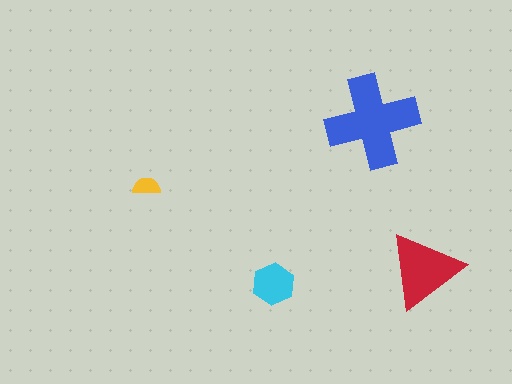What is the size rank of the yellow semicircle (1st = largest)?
4th.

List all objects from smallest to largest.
The yellow semicircle, the cyan hexagon, the red triangle, the blue cross.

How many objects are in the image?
There are 4 objects in the image.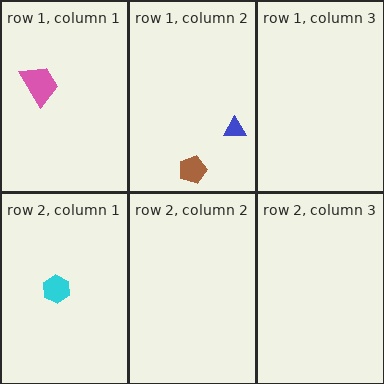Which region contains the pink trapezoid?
The row 1, column 1 region.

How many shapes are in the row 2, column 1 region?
1.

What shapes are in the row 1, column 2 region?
The blue triangle, the brown pentagon.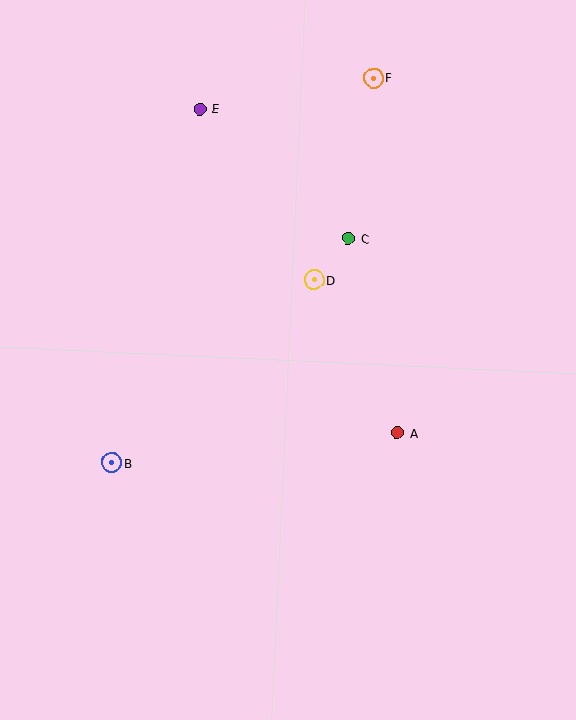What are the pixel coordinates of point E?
Point E is at (200, 109).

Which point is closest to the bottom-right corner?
Point A is closest to the bottom-right corner.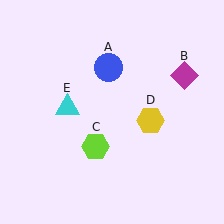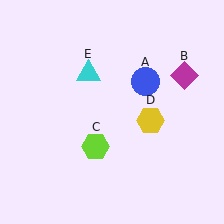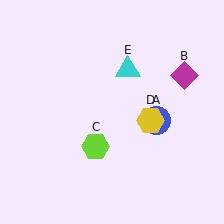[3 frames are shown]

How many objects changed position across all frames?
2 objects changed position: blue circle (object A), cyan triangle (object E).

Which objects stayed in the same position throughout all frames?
Magenta diamond (object B) and lime hexagon (object C) and yellow hexagon (object D) remained stationary.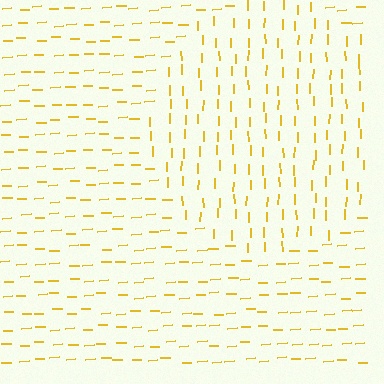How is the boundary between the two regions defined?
The boundary is defined purely by a change in line orientation (approximately 87 degrees difference). All lines are the same color and thickness.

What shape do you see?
I see a circle.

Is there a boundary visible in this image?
Yes, there is a texture boundary formed by a change in line orientation.